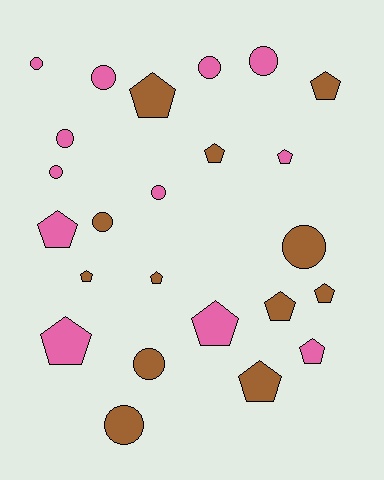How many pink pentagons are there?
There are 5 pink pentagons.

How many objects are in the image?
There are 24 objects.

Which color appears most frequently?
Brown, with 12 objects.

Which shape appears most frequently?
Pentagon, with 13 objects.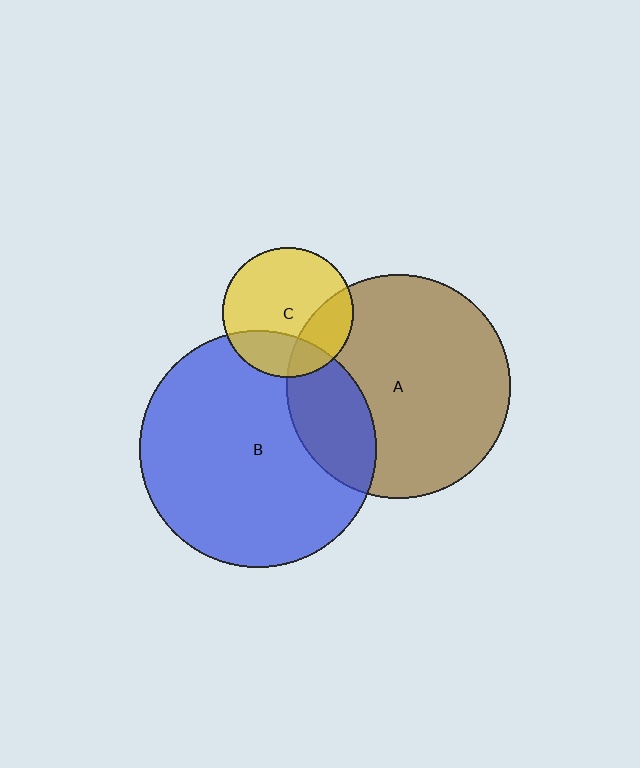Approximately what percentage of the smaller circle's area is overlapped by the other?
Approximately 25%.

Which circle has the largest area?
Circle B (blue).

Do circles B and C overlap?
Yes.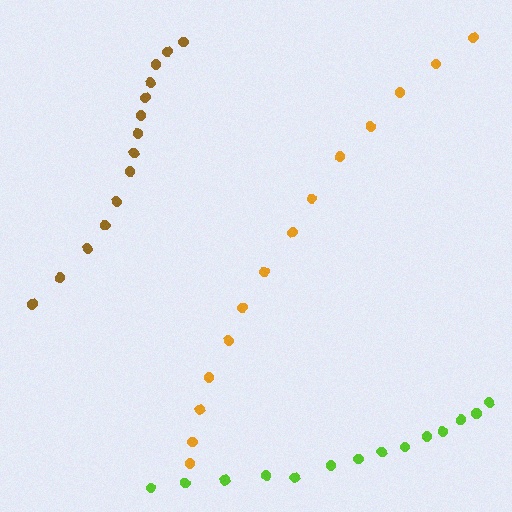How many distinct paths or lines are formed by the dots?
There are 3 distinct paths.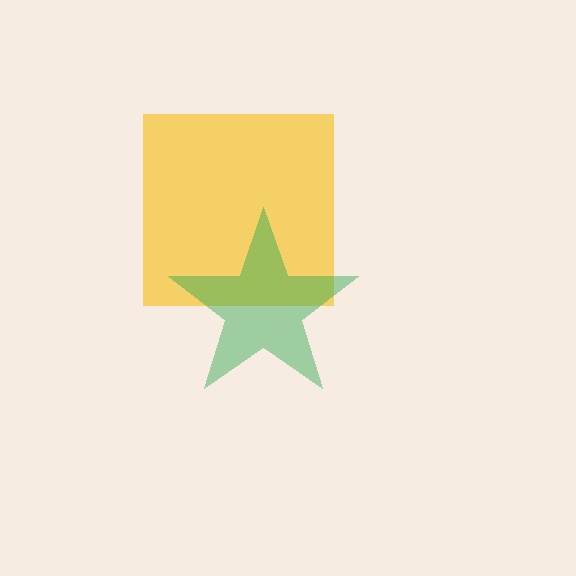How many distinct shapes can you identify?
There are 2 distinct shapes: a yellow square, a green star.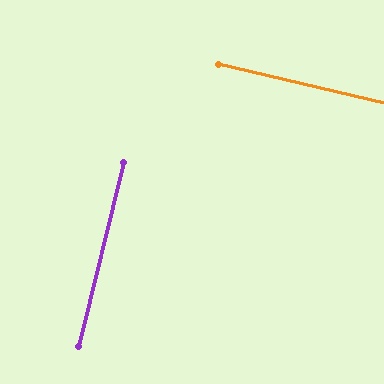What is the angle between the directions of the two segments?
Approximately 89 degrees.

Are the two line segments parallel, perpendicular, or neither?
Perpendicular — they meet at approximately 89°.